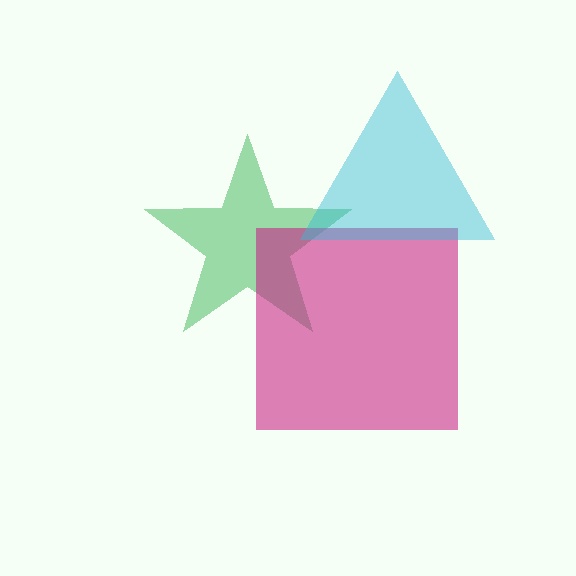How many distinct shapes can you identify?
There are 3 distinct shapes: a green star, a magenta square, a cyan triangle.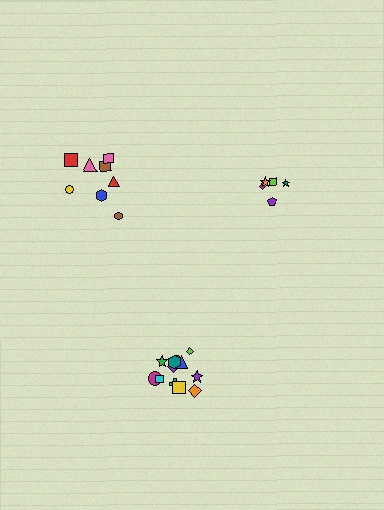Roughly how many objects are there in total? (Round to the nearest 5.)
Roughly 25 objects in total.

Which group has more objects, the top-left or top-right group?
The top-left group.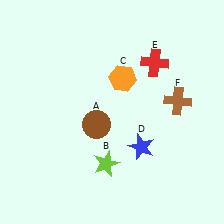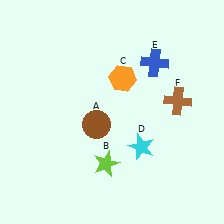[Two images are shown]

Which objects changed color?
D changed from blue to cyan. E changed from red to blue.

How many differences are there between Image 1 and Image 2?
There are 2 differences between the two images.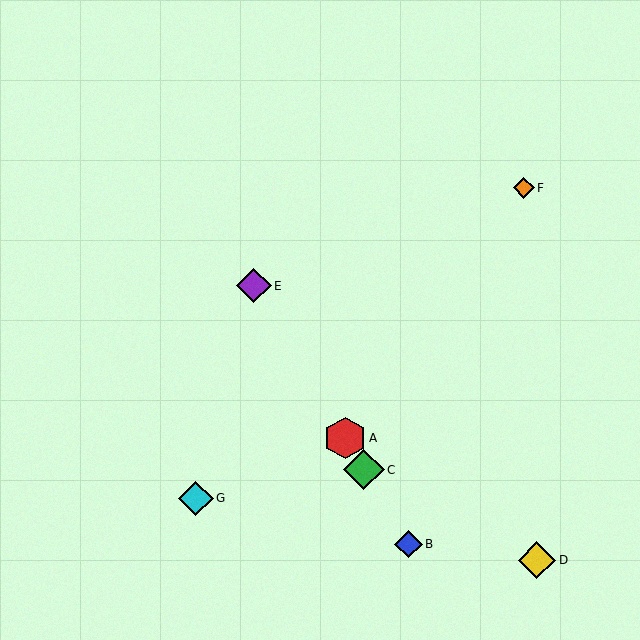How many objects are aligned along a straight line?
4 objects (A, B, C, E) are aligned along a straight line.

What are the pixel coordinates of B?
Object B is at (409, 544).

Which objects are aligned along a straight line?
Objects A, B, C, E are aligned along a straight line.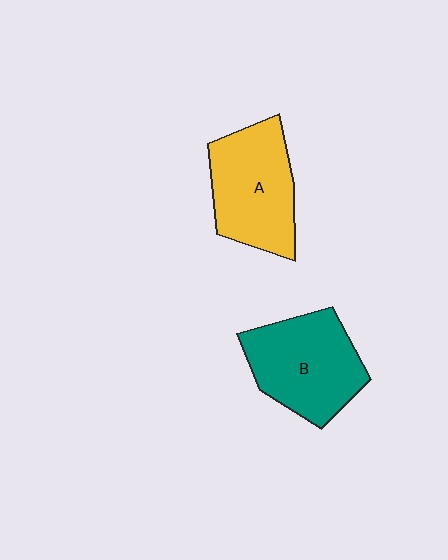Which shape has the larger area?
Shape B (teal).